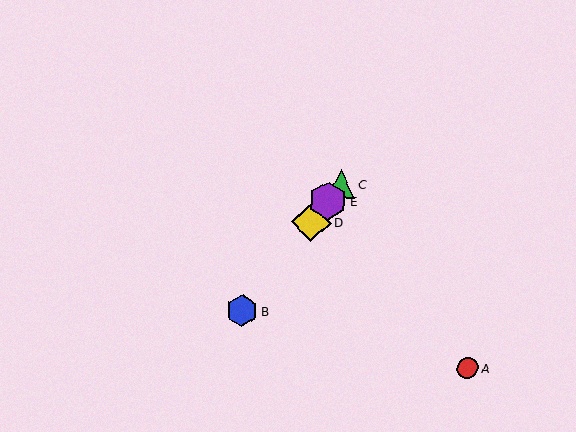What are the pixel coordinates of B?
Object B is at (242, 311).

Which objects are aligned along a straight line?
Objects B, C, D, E are aligned along a straight line.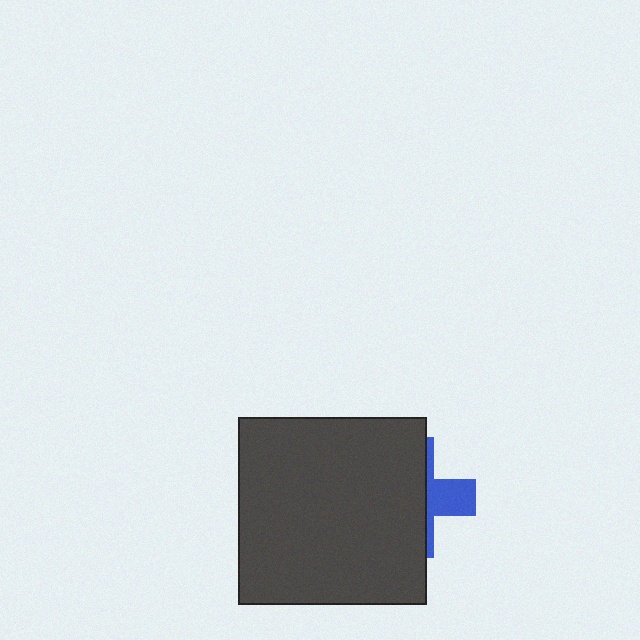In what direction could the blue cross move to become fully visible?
The blue cross could move right. That would shift it out from behind the dark gray square entirely.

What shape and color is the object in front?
The object in front is a dark gray square.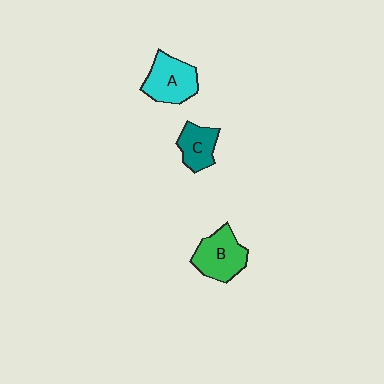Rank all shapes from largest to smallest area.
From largest to smallest: B (green), A (cyan), C (teal).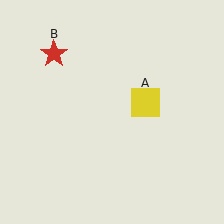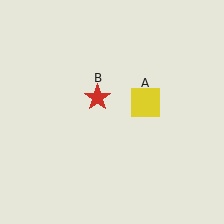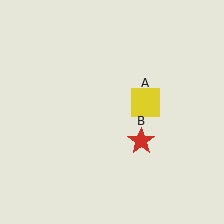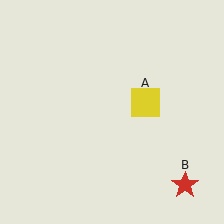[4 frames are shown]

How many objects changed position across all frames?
1 object changed position: red star (object B).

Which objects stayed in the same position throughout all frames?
Yellow square (object A) remained stationary.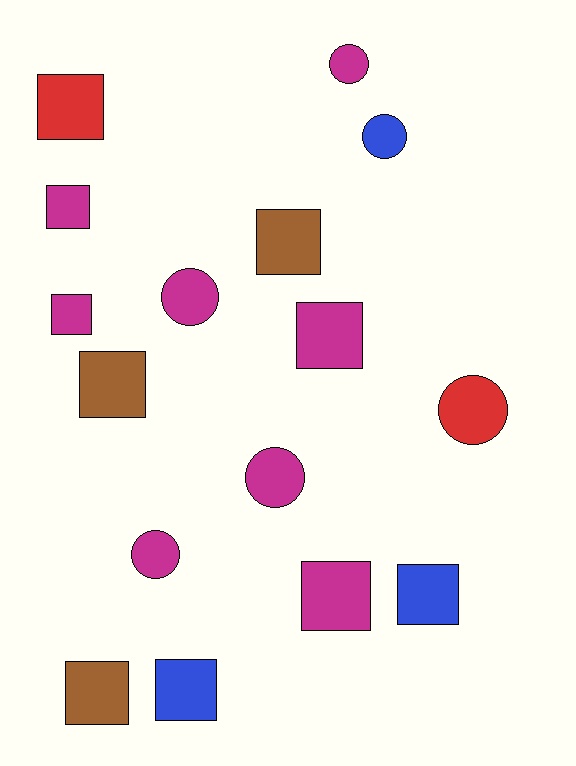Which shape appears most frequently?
Square, with 10 objects.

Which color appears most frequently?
Magenta, with 8 objects.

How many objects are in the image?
There are 16 objects.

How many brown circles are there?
There are no brown circles.